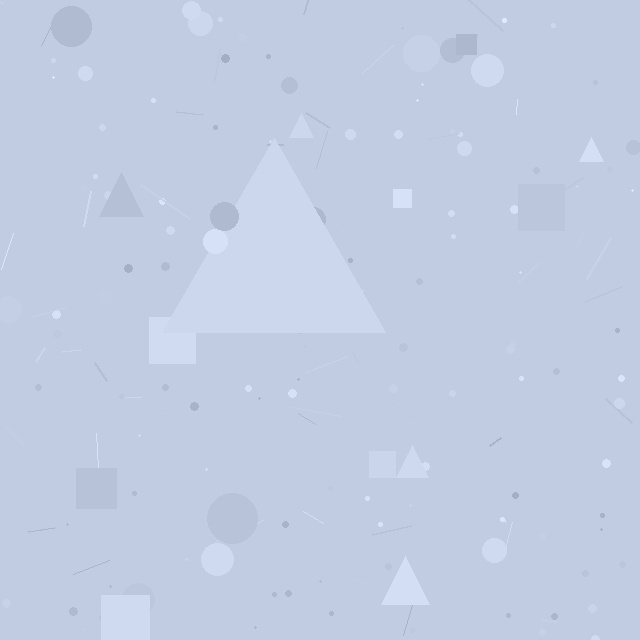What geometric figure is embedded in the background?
A triangle is embedded in the background.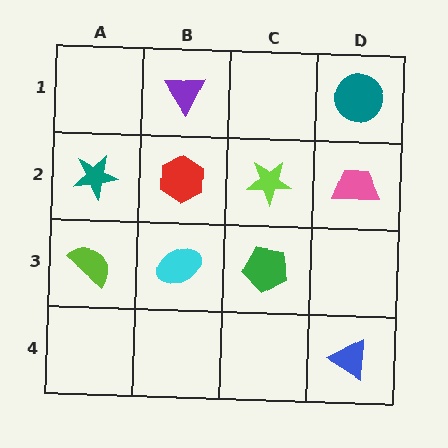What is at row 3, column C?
A green pentagon.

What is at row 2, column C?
A lime star.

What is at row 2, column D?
A pink trapezoid.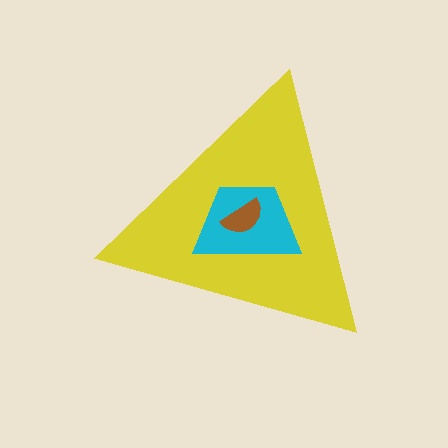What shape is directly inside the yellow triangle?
The cyan trapezoid.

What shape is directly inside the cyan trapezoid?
The brown semicircle.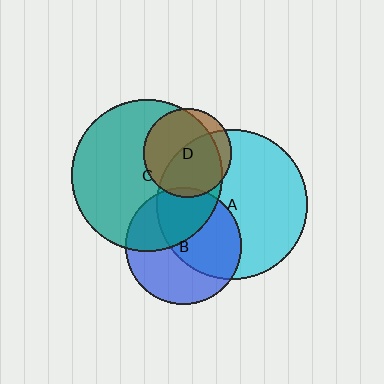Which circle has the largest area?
Circle C (teal).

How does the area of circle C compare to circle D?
Approximately 2.9 times.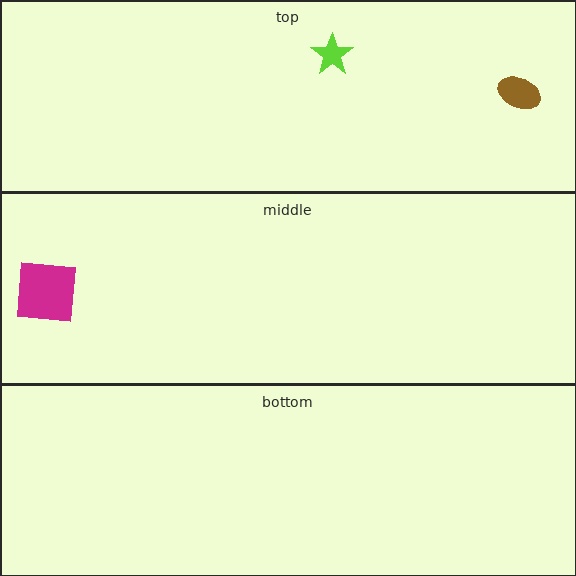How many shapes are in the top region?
2.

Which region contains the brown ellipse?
The top region.